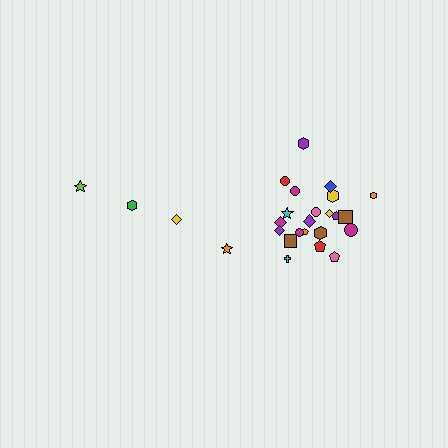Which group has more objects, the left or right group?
The right group.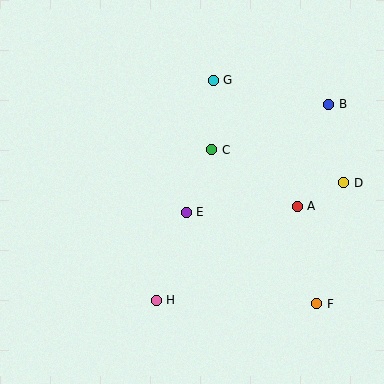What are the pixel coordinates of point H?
Point H is at (156, 300).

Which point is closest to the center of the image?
Point E at (186, 212) is closest to the center.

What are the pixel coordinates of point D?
Point D is at (344, 183).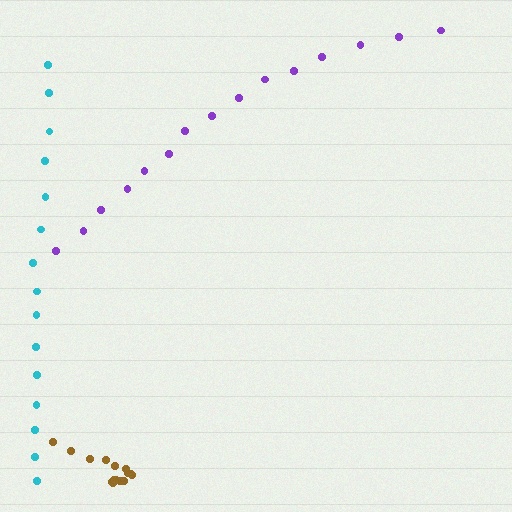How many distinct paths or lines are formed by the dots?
There are 3 distinct paths.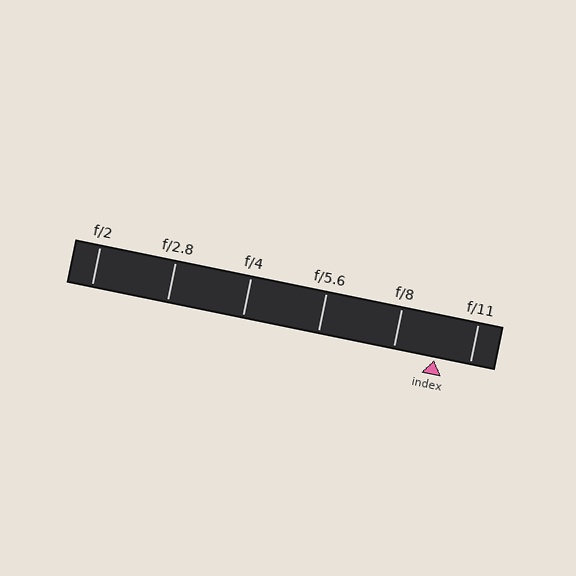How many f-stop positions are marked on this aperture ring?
There are 6 f-stop positions marked.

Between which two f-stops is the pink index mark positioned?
The index mark is between f/8 and f/11.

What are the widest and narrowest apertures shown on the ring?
The widest aperture shown is f/2 and the narrowest is f/11.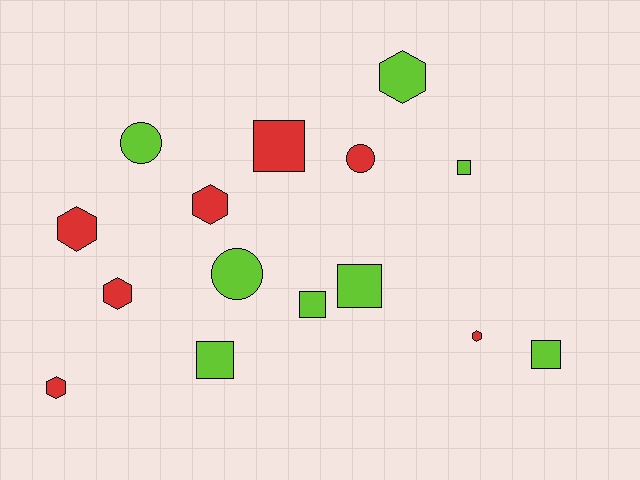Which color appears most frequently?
Lime, with 8 objects.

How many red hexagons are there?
There are 5 red hexagons.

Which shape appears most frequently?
Hexagon, with 6 objects.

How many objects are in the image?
There are 15 objects.